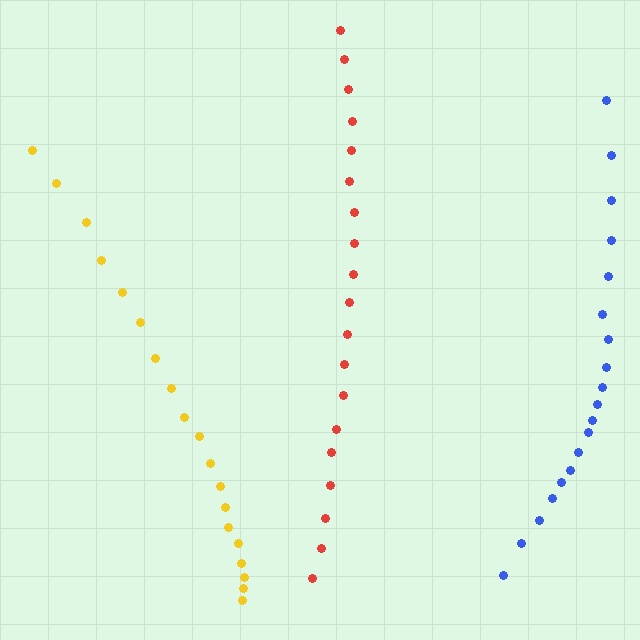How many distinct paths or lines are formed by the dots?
There are 3 distinct paths.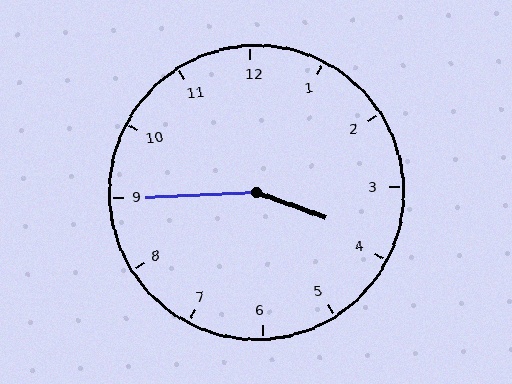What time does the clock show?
3:45.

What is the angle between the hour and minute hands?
Approximately 158 degrees.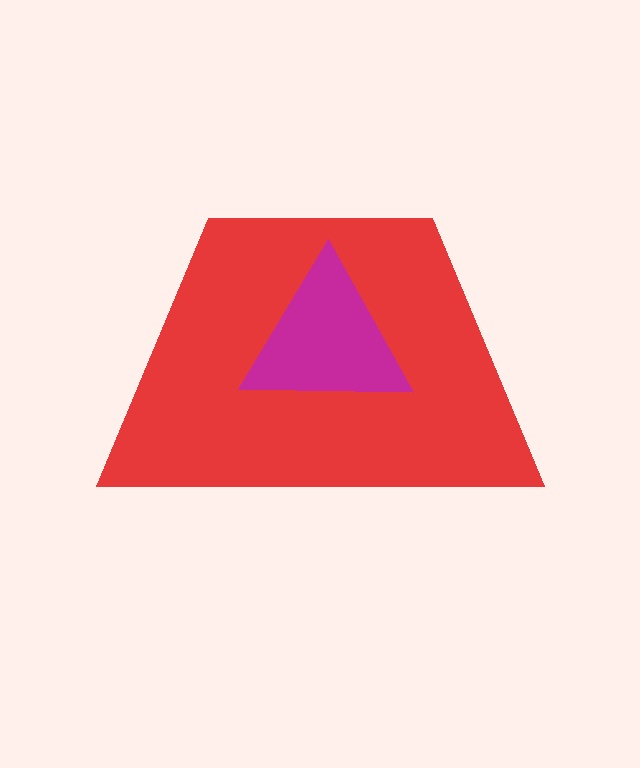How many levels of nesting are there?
2.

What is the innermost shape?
The magenta triangle.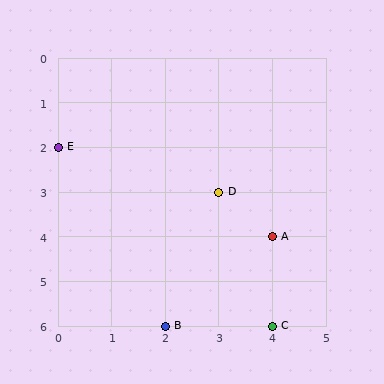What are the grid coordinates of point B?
Point B is at grid coordinates (2, 6).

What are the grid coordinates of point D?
Point D is at grid coordinates (3, 3).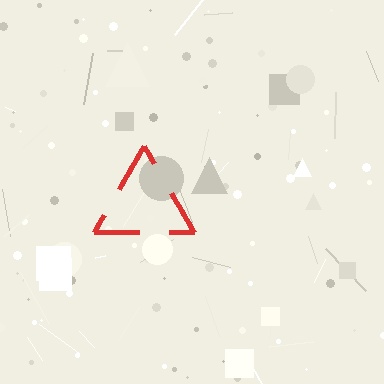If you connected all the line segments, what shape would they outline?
They would outline a triangle.